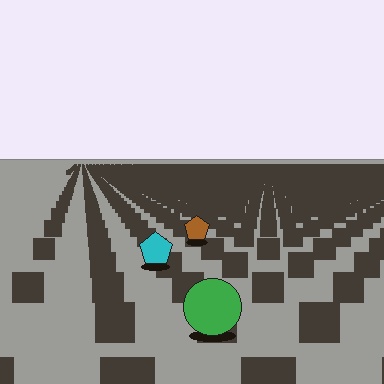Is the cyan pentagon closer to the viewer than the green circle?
No. The green circle is closer — you can tell from the texture gradient: the ground texture is coarser near it.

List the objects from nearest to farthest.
From nearest to farthest: the green circle, the cyan pentagon, the brown pentagon.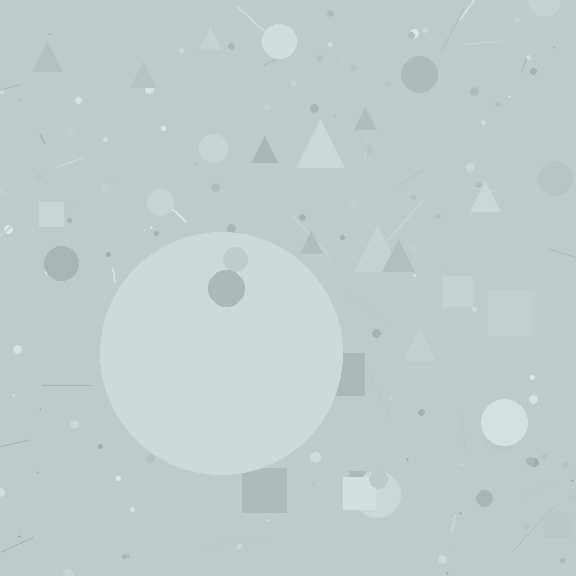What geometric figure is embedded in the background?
A circle is embedded in the background.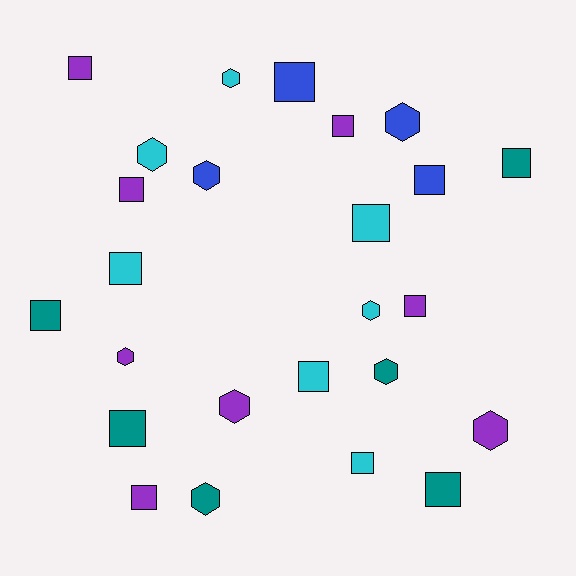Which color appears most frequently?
Purple, with 8 objects.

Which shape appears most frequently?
Square, with 15 objects.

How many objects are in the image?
There are 25 objects.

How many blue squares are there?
There are 2 blue squares.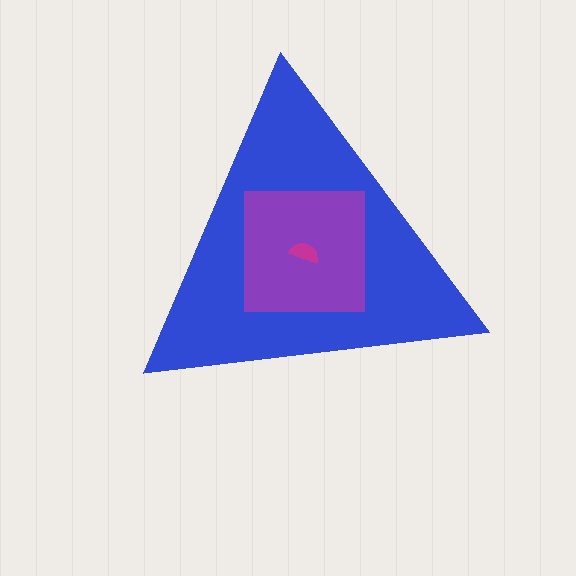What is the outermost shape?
The blue triangle.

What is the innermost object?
The magenta semicircle.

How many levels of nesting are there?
3.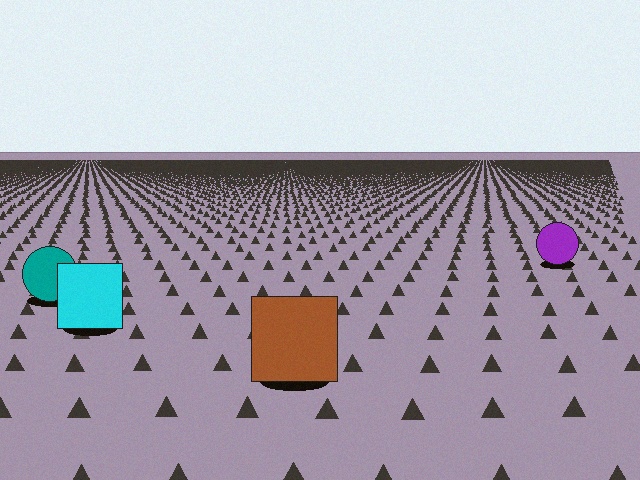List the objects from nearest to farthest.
From nearest to farthest: the brown square, the cyan square, the teal circle, the purple circle.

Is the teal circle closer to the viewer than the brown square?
No. The brown square is closer — you can tell from the texture gradient: the ground texture is coarser near it.